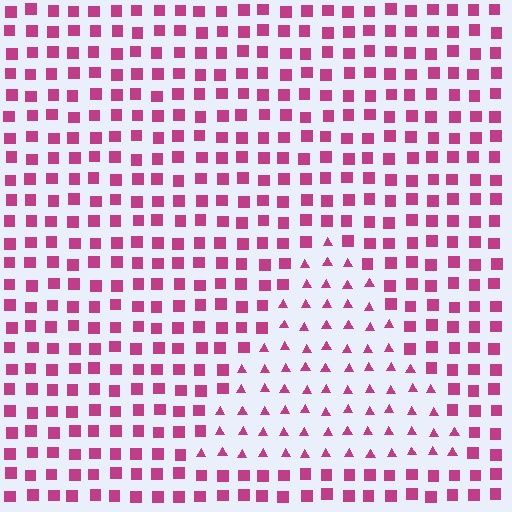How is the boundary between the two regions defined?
The boundary is defined by a change in element shape: triangles inside vs. squares outside. All elements share the same color and spacing.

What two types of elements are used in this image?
The image uses triangles inside the triangle region and squares outside it.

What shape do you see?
I see a triangle.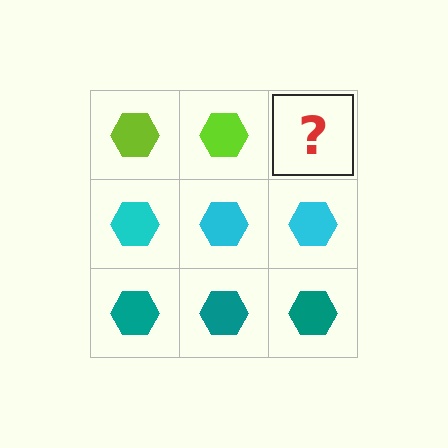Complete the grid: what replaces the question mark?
The question mark should be replaced with a lime hexagon.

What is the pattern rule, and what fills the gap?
The rule is that each row has a consistent color. The gap should be filled with a lime hexagon.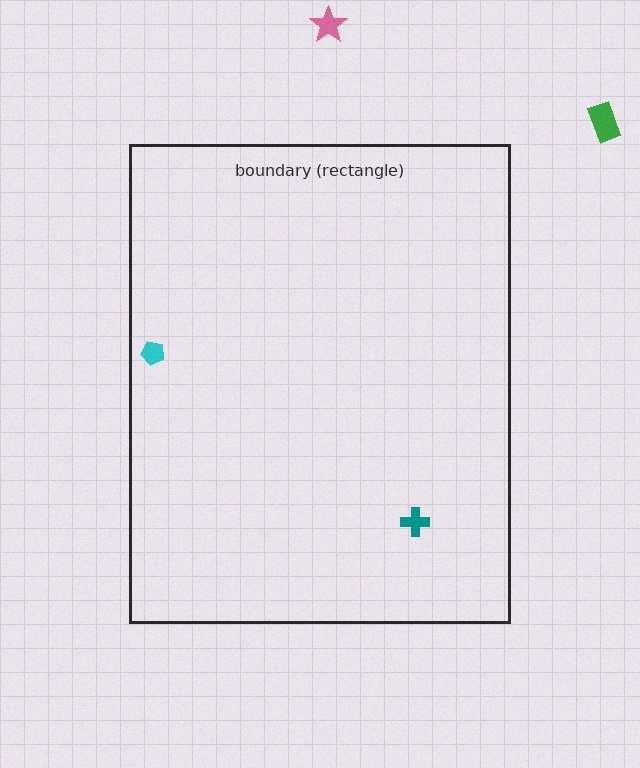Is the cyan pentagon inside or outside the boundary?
Inside.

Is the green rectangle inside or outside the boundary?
Outside.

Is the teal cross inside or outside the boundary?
Inside.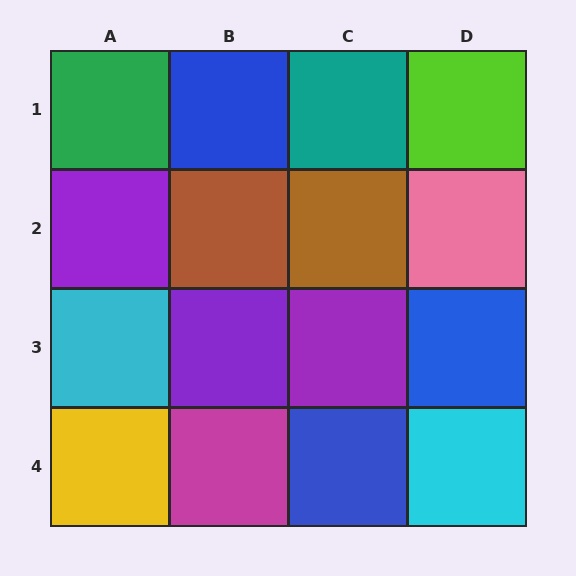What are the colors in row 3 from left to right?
Cyan, purple, purple, blue.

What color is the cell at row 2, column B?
Brown.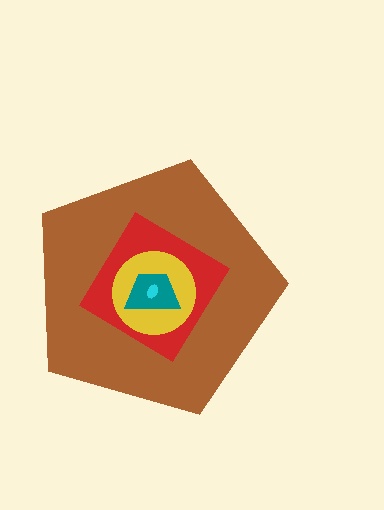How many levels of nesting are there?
5.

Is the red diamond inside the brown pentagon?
Yes.